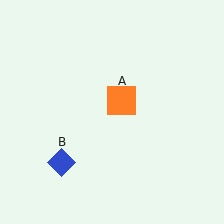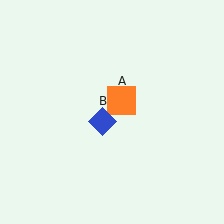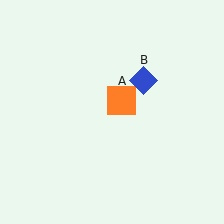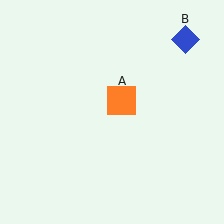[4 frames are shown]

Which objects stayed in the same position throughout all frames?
Orange square (object A) remained stationary.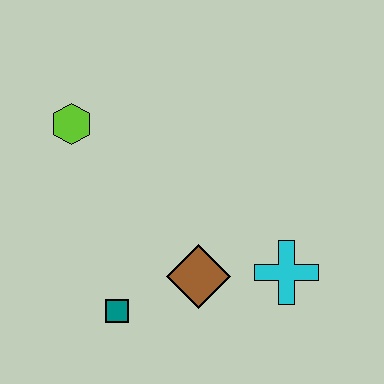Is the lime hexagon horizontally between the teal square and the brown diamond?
No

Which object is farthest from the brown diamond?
The lime hexagon is farthest from the brown diamond.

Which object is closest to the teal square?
The brown diamond is closest to the teal square.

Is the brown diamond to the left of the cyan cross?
Yes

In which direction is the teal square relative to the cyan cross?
The teal square is to the left of the cyan cross.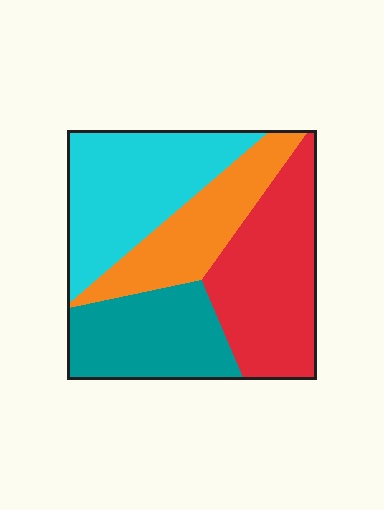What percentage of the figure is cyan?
Cyan takes up about one quarter (1/4) of the figure.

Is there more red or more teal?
Red.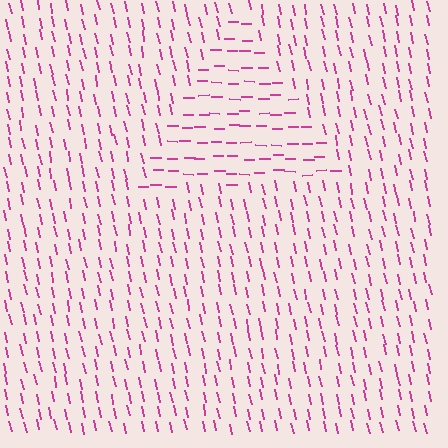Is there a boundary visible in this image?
Yes, there is a texture boundary formed by a change in line orientation.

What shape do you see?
I see a triangle.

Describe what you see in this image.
The image is filled with small magenta line segments. A triangle region in the image has lines oriented differently from the surrounding lines, creating a visible texture boundary.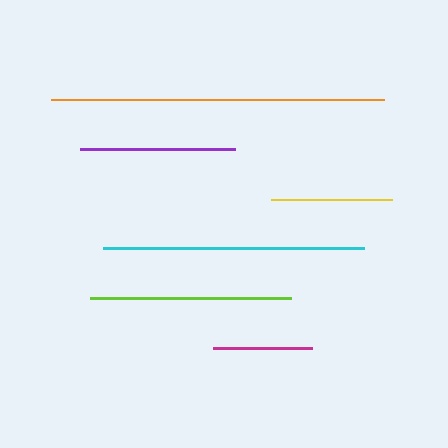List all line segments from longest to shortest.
From longest to shortest: orange, cyan, lime, purple, yellow, magenta.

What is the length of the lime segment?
The lime segment is approximately 201 pixels long.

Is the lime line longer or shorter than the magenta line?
The lime line is longer than the magenta line.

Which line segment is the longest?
The orange line is the longest at approximately 333 pixels.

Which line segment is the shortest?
The magenta line is the shortest at approximately 99 pixels.